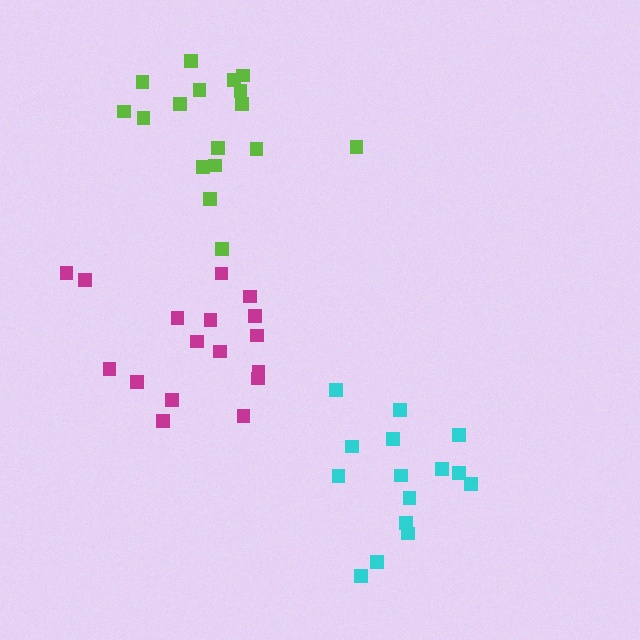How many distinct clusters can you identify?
There are 3 distinct clusters.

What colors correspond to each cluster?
The clusters are colored: cyan, lime, magenta.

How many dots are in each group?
Group 1: 15 dots, Group 2: 17 dots, Group 3: 17 dots (49 total).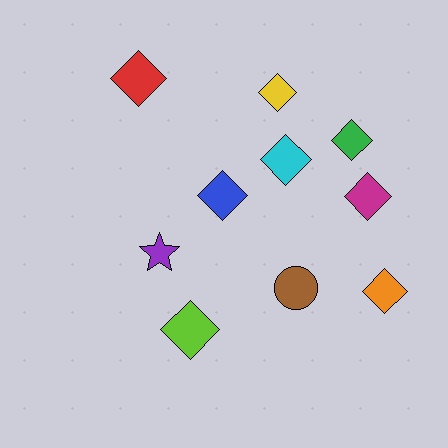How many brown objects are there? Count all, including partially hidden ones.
There is 1 brown object.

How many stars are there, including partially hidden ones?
There is 1 star.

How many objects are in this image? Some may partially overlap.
There are 10 objects.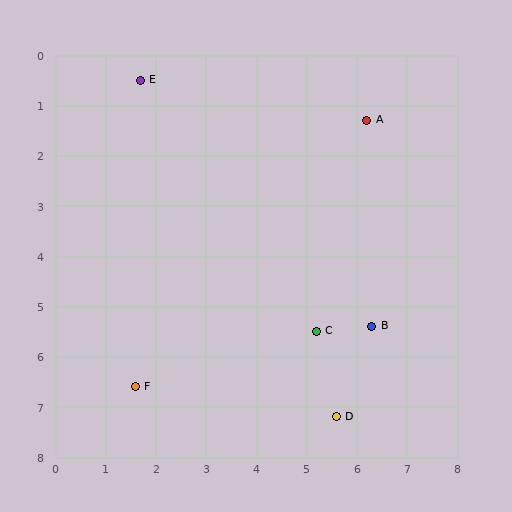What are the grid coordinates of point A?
Point A is at approximately (6.2, 1.3).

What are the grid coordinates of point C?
Point C is at approximately (5.2, 5.5).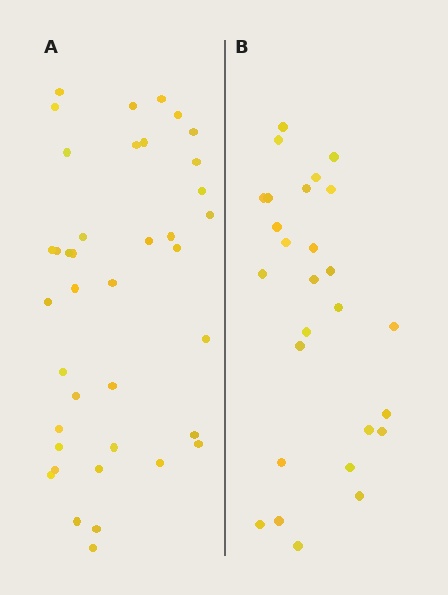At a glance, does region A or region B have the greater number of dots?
Region A (the left region) has more dots.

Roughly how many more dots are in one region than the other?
Region A has roughly 12 or so more dots than region B.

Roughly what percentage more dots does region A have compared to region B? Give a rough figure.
About 45% more.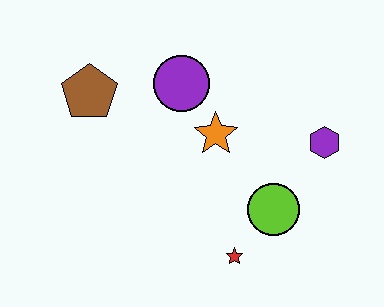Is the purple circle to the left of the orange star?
Yes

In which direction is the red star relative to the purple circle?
The red star is below the purple circle.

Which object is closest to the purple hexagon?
The lime circle is closest to the purple hexagon.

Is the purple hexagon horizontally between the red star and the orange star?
No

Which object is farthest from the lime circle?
The brown pentagon is farthest from the lime circle.